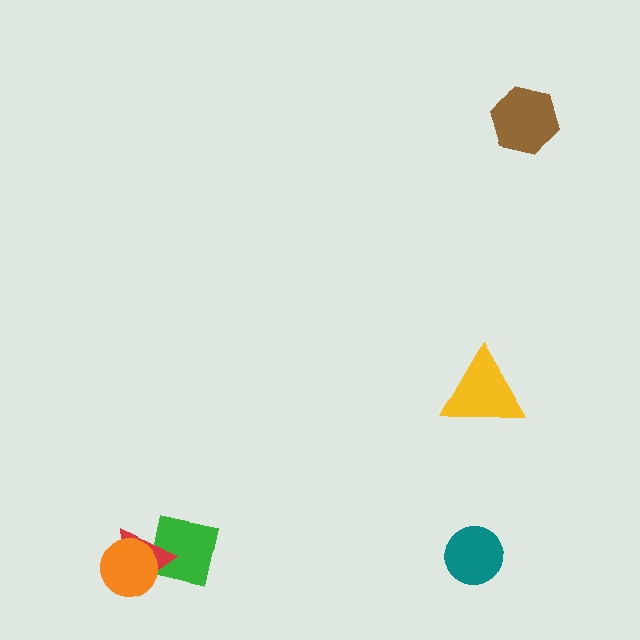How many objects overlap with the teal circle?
0 objects overlap with the teal circle.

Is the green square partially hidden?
Yes, it is partially covered by another shape.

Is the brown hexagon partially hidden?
No, no other shape covers it.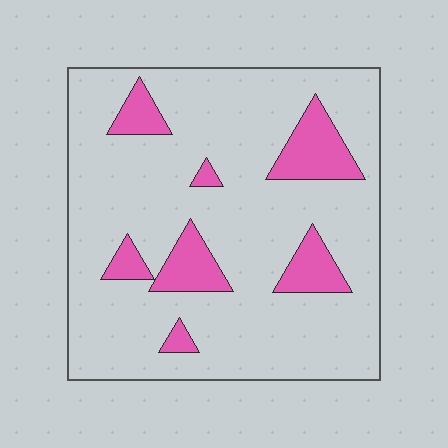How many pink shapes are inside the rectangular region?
7.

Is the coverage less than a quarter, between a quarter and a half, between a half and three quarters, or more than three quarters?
Less than a quarter.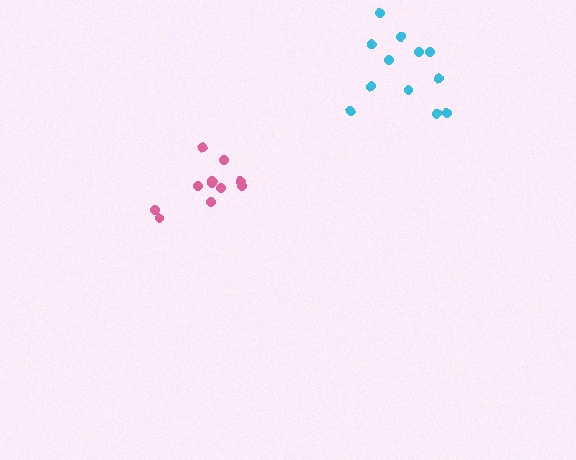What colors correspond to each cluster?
The clusters are colored: pink, cyan.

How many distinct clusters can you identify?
There are 2 distinct clusters.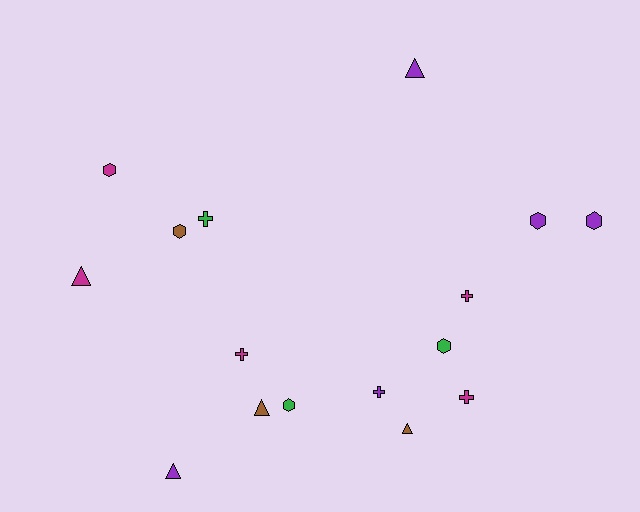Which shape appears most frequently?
Hexagon, with 6 objects.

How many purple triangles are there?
There are 2 purple triangles.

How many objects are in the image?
There are 16 objects.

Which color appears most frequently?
Magenta, with 5 objects.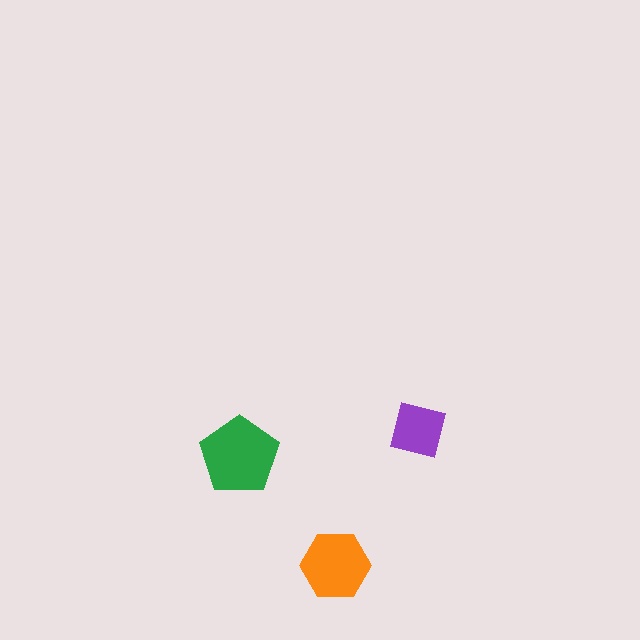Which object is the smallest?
The purple square.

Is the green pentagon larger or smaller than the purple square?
Larger.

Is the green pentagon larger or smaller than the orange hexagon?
Larger.